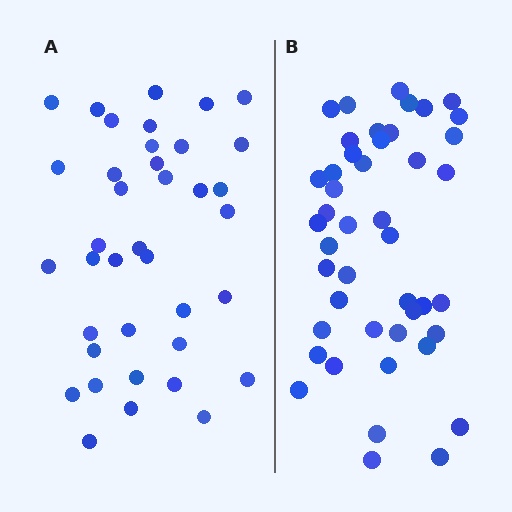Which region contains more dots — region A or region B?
Region B (the right region) has more dots.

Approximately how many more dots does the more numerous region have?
Region B has roughly 8 or so more dots than region A.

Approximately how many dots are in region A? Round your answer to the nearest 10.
About 40 dots. (The exact count is 38, which rounds to 40.)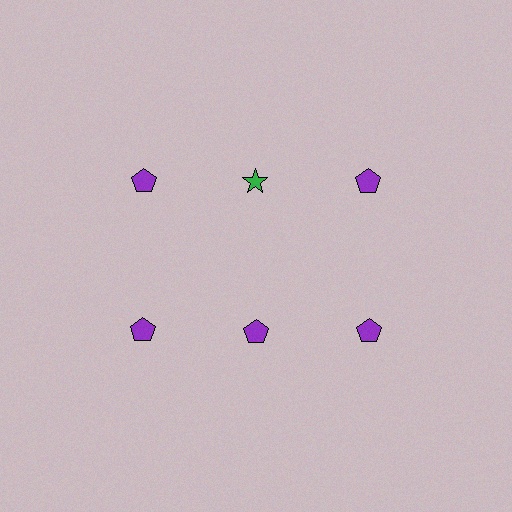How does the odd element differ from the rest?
It differs in both color (green instead of purple) and shape (star instead of pentagon).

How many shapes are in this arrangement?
There are 6 shapes arranged in a grid pattern.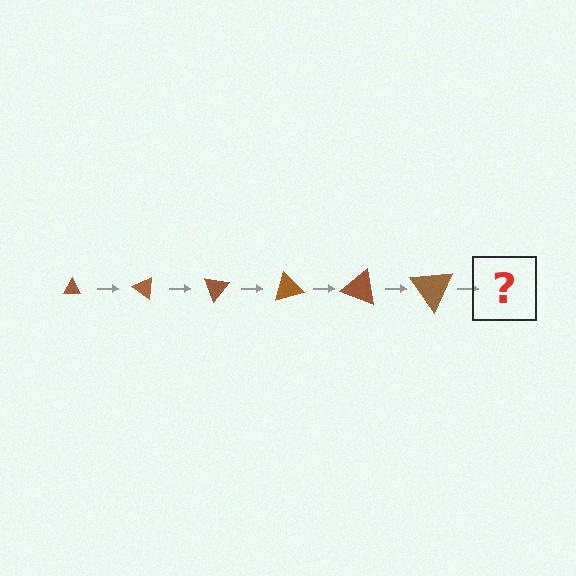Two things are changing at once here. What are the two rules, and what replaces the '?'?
The two rules are that the triangle grows larger each step and it rotates 35 degrees each step. The '?' should be a triangle, larger than the previous one and rotated 210 degrees from the start.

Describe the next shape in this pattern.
It should be a triangle, larger than the previous one and rotated 210 degrees from the start.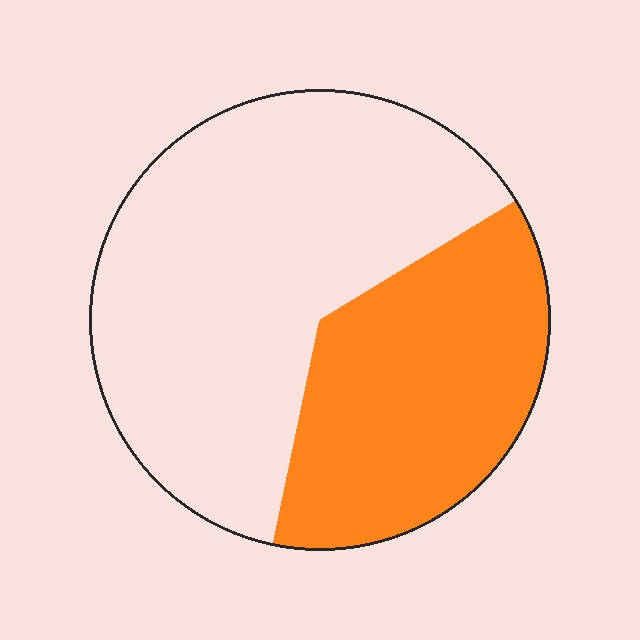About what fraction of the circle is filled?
About three eighths (3/8).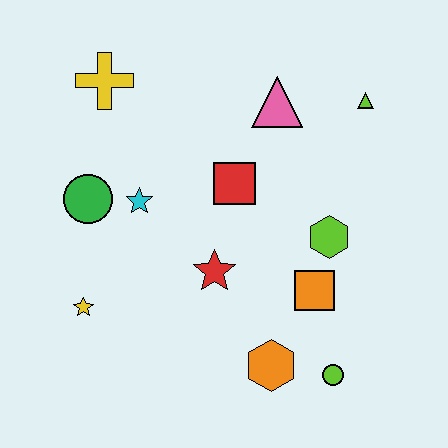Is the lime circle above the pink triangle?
No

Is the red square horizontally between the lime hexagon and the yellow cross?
Yes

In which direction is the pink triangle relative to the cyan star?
The pink triangle is to the right of the cyan star.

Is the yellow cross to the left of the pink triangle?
Yes